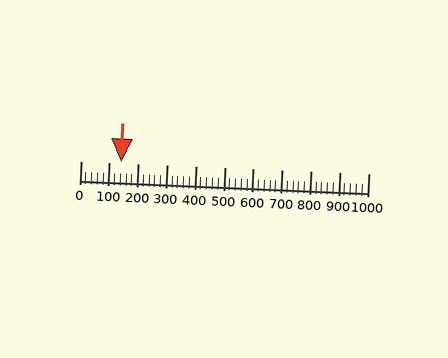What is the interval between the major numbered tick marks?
The major tick marks are spaced 100 units apart.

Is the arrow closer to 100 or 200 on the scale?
The arrow is closer to 100.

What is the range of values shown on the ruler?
The ruler shows values from 0 to 1000.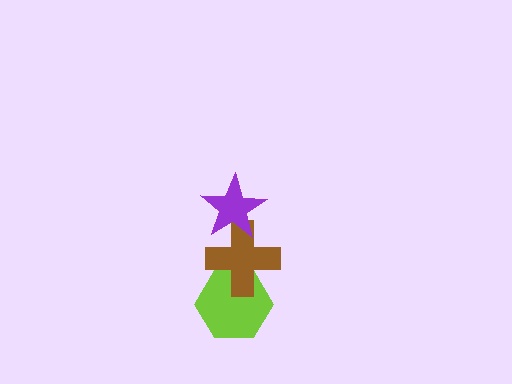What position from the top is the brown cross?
The brown cross is 2nd from the top.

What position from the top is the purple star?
The purple star is 1st from the top.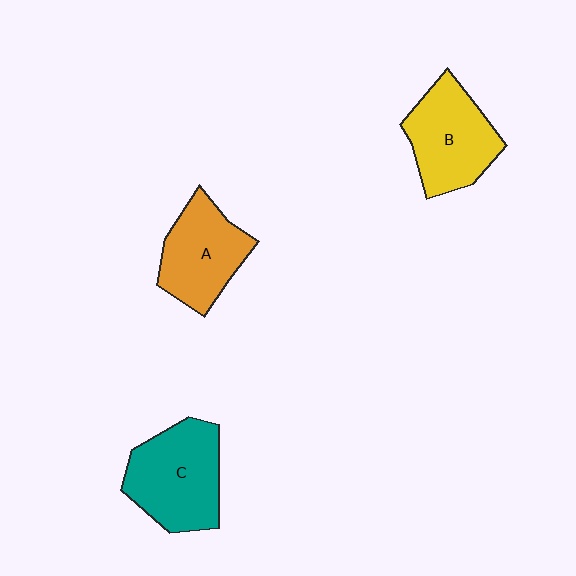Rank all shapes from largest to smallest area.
From largest to smallest: C (teal), B (yellow), A (orange).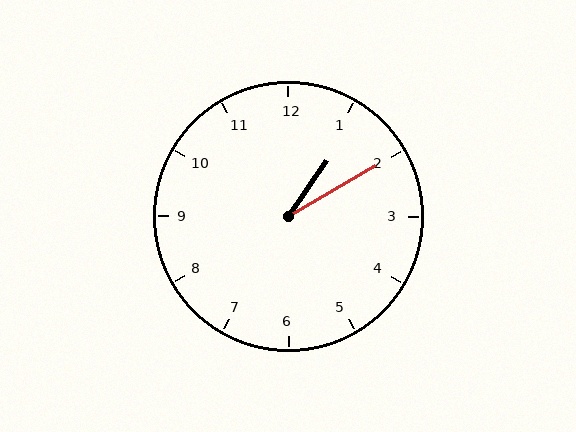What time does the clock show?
1:10.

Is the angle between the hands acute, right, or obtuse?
It is acute.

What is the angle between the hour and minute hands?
Approximately 25 degrees.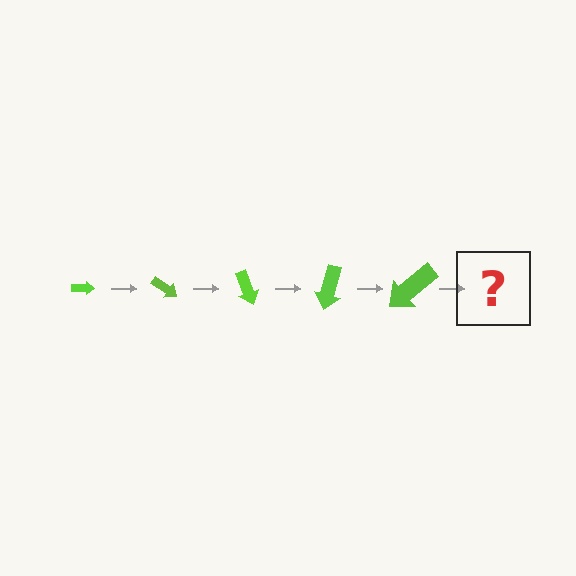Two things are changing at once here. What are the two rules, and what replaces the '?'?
The two rules are that the arrow grows larger each step and it rotates 35 degrees each step. The '?' should be an arrow, larger than the previous one and rotated 175 degrees from the start.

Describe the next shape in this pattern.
It should be an arrow, larger than the previous one and rotated 175 degrees from the start.